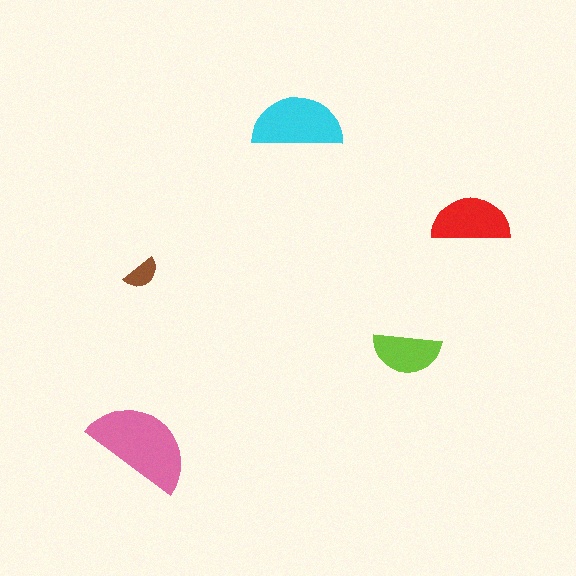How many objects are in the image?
There are 5 objects in the image.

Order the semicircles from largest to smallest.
the pink one, the cyan one, the red one, the lime one, the brown one.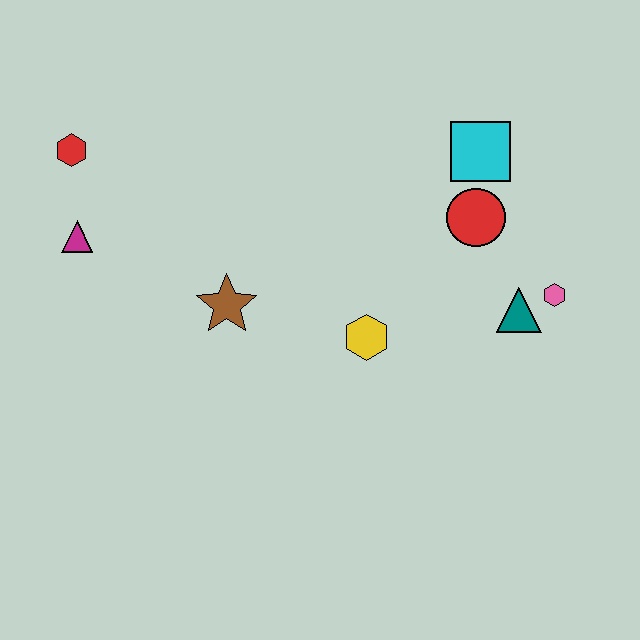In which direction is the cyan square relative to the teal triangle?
The cyan square is above the teal triangle.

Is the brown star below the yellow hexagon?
No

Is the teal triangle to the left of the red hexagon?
No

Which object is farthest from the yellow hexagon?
The red hexagon is farthest from the yellow hexagon.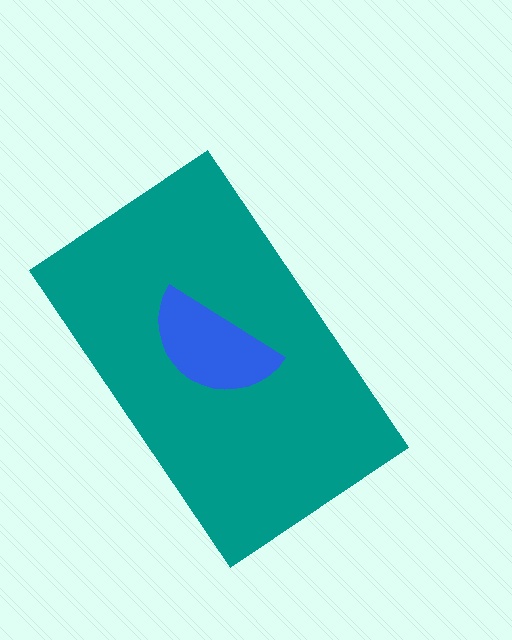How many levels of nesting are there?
2.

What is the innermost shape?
The blue semicircle.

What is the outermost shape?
The teal rectangle.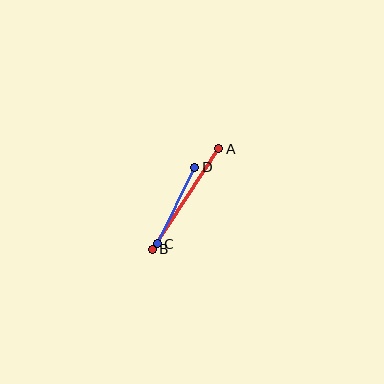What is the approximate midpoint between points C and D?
The midpoint is at approximately (176, 206) pixels.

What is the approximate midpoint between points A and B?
The midpoint is at approximately (185, 199) pixels.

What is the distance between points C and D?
The distance is approximately 86 pixels.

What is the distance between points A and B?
The distance is approximately 121 pixels.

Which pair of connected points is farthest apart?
Points A and B are farthest apart.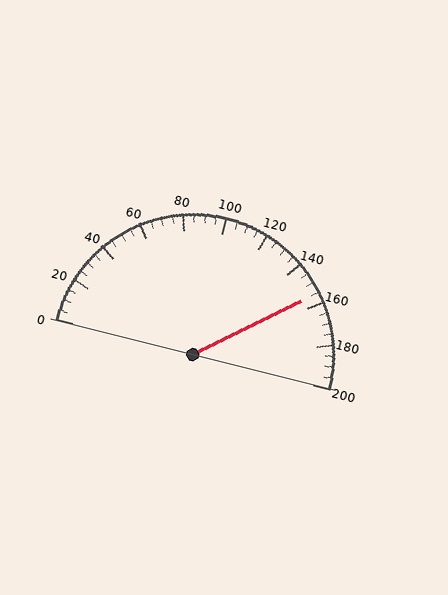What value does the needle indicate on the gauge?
The needle indicates approximately 155.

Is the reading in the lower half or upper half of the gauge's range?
The reading is in the upper half of the range (0 to 200).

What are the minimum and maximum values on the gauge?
The gauge ranges from 0 to 200.